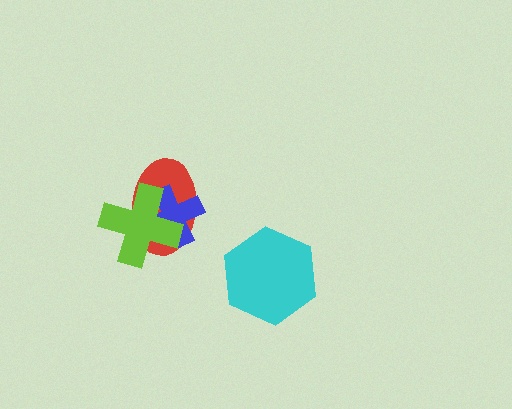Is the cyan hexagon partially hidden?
No, no other shape covers it.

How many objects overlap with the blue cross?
2 objects overlap with the blue cross.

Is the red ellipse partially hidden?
Yes, it is partially covered by another shape.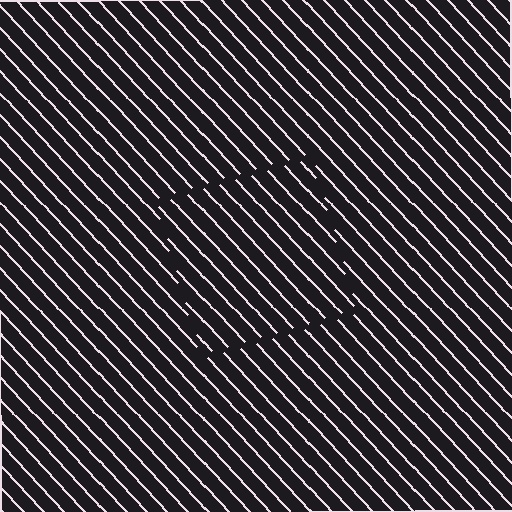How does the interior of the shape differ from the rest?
The interior of the shape contains the same grating, shifted by half a period — the contour is defined by the phase discontinuity where line-ends from the inner and outer gratings abut.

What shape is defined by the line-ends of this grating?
An illusory square. The interior of the shape contains the same grating, shifted by half a period — the contour is defined by the phase discontinuity where line-ends from the inner and outer gratings abut.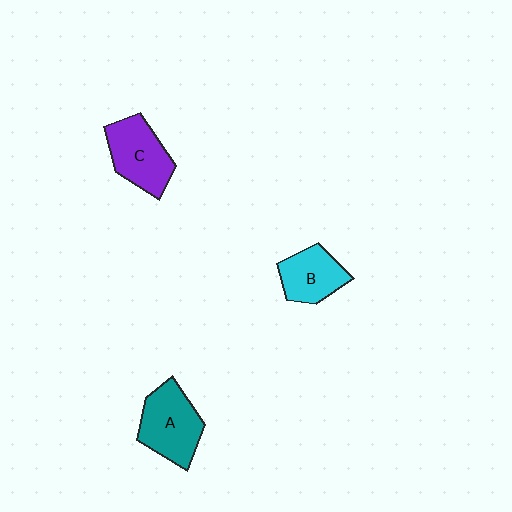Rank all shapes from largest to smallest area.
From largest to smallest: A (teal), C (purple), B (cyan).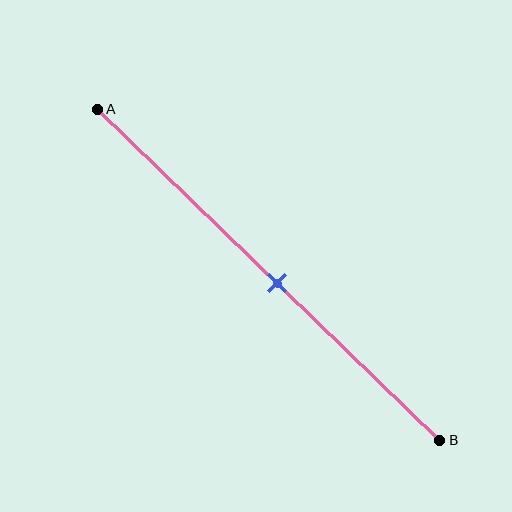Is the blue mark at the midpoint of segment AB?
Yes, the mark is approximately at the midpoint.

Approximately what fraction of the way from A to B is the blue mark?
The blue mark is approximately 55% of the way from A to B.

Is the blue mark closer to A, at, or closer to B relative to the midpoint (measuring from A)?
The blue mark is approximately at the midpoint of segment AB.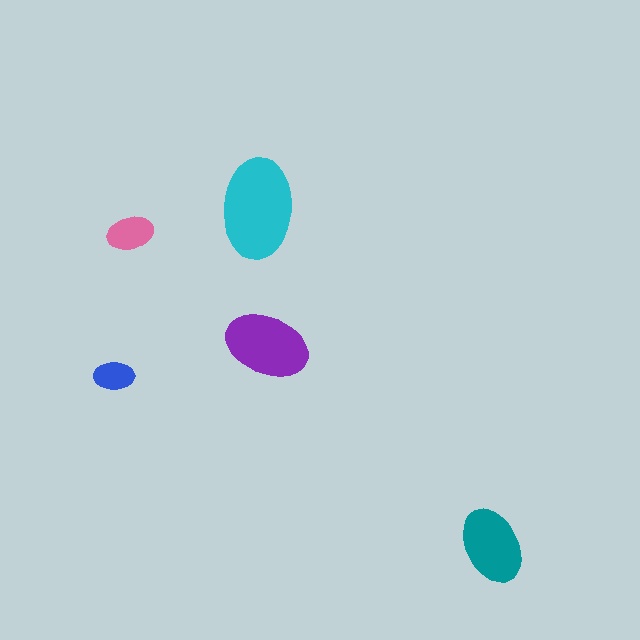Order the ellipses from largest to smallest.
the cyan one, the purple one, the teal one, the pink one, the blue one.